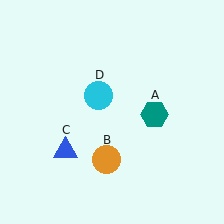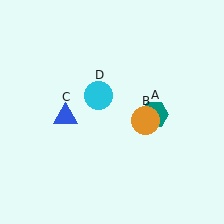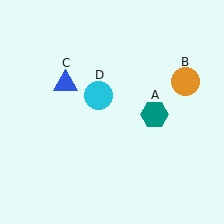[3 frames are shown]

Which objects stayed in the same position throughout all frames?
Teal hexagon (object A) and cyan circle (object D) remained stationary.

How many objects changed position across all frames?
2 objects changed position: orange circle (object B), blue triangle (object C).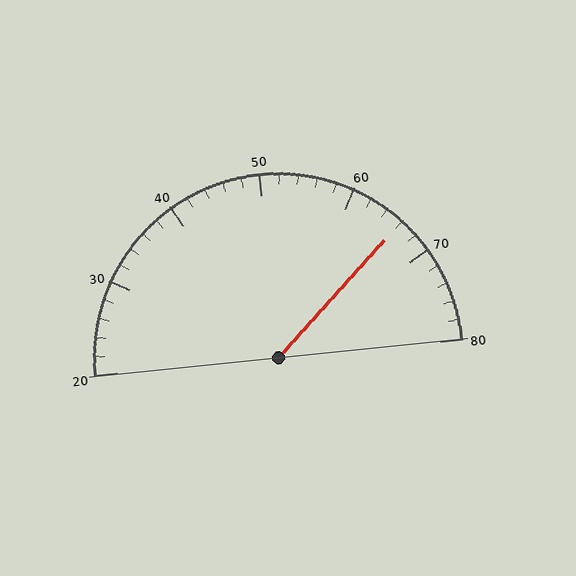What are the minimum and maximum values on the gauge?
The gauge ranges from 20 to 80.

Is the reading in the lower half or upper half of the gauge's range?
The reading is in the upper half of the range (20 to 80).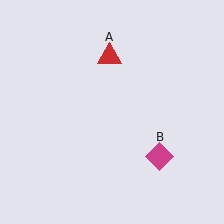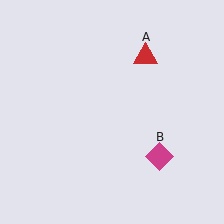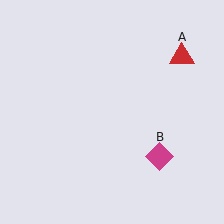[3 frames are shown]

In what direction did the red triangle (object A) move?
The red triangle (object A) moved right.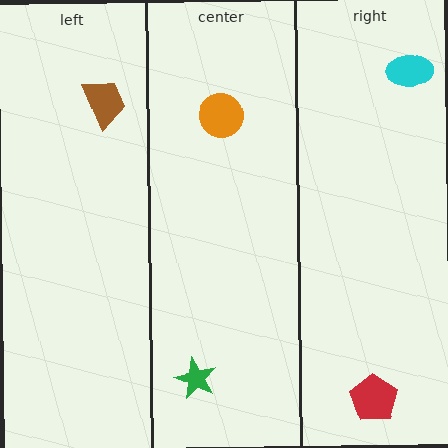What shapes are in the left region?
The brown trapezoid.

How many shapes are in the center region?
2.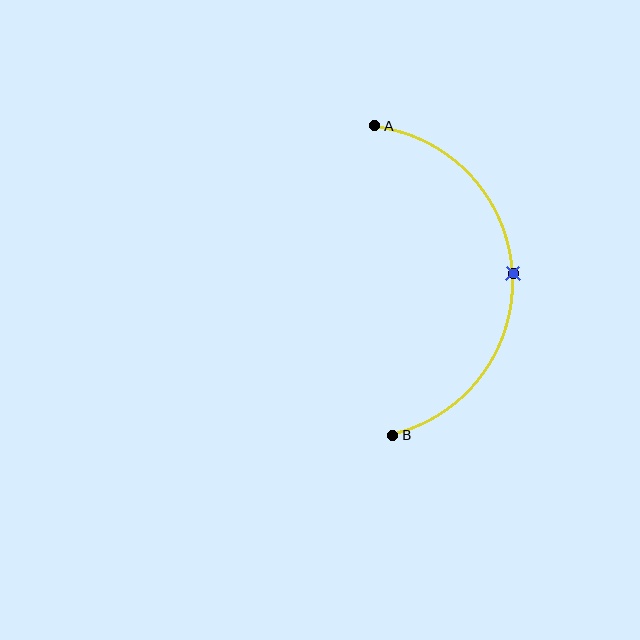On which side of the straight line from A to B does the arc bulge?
The arc bulges to the right of the straight line connecting A and B.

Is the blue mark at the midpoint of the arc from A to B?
Yes. The blue mark lies on the arc at equal arc-length from both A and B — it is the arc midpoint.